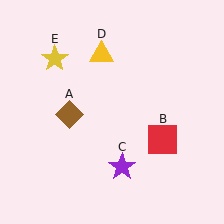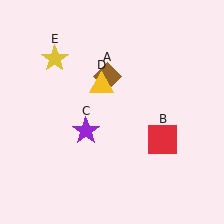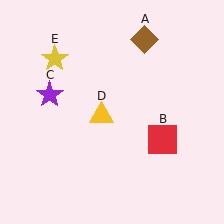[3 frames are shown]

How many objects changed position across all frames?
3 objects changed position: brown diamond (object A), purple star (object C), yellow triangle (object D).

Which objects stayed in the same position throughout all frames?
Red square (object B) and yellow star (object E) remained stationary.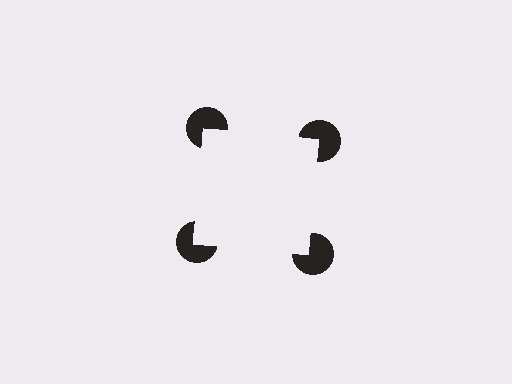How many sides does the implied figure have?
4 sides.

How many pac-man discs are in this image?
There are 4 — one at each vertex of the illusory square.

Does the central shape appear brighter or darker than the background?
It typically appears slightly brighter than the background, even though no actual brightness change is drawn.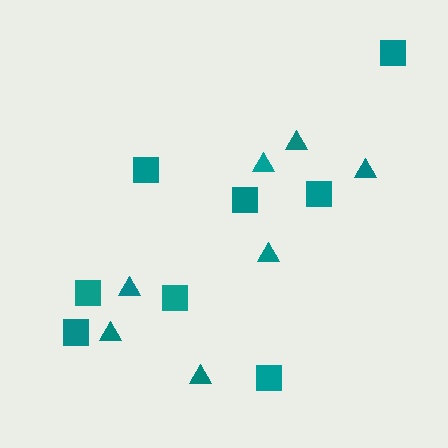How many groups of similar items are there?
There are 2 groups: one group of squares (8) and one group of triangles (7).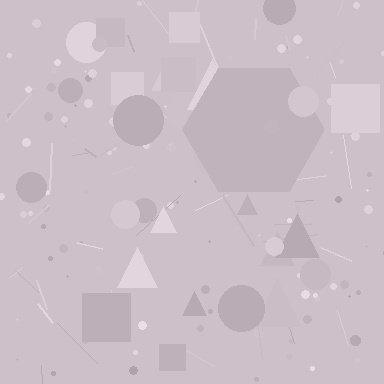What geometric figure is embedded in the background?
A hexagon is embedded in the background.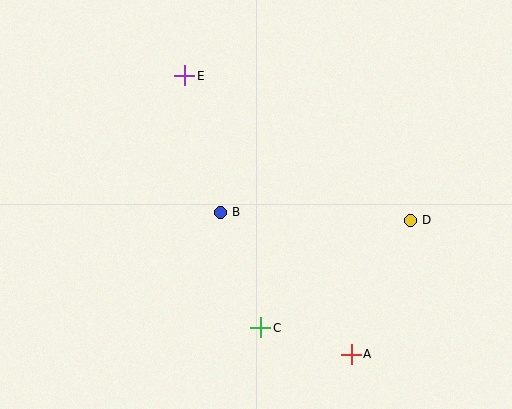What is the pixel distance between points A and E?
The distance between A and E is 325 pixels.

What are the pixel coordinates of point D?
Point D is at (410, 220).